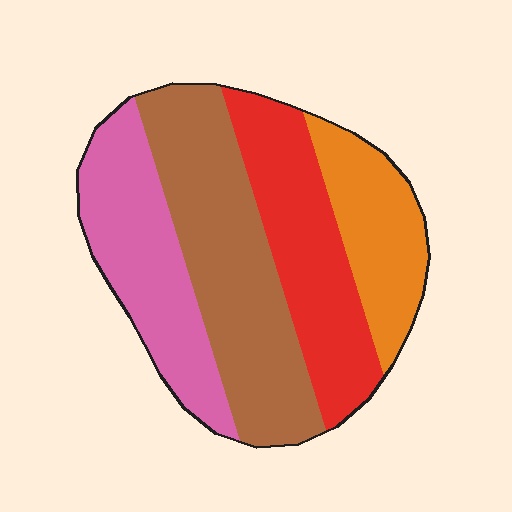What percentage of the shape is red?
Red takes up about one quarter (1/4) of the shape.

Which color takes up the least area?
Orange, at roughly 15%.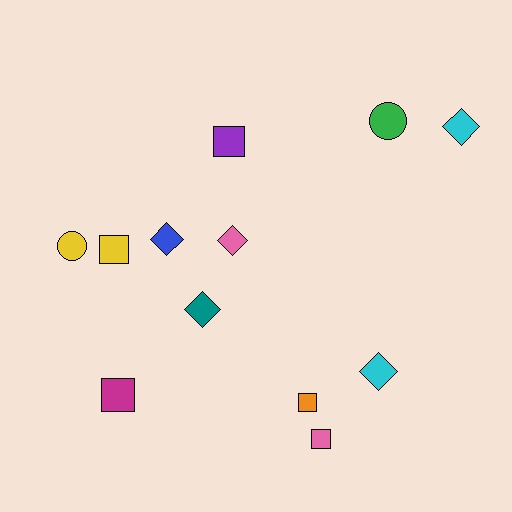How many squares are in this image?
There are 5 squares.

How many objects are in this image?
There are 12 objects.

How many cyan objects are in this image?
There are 2 cyan objects.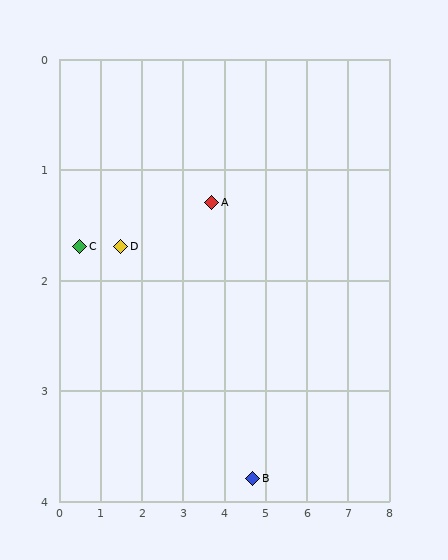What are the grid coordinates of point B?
Point B is at approximately (4.7, 3.8).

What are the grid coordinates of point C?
Point C is at approximately (0.5, 1.7).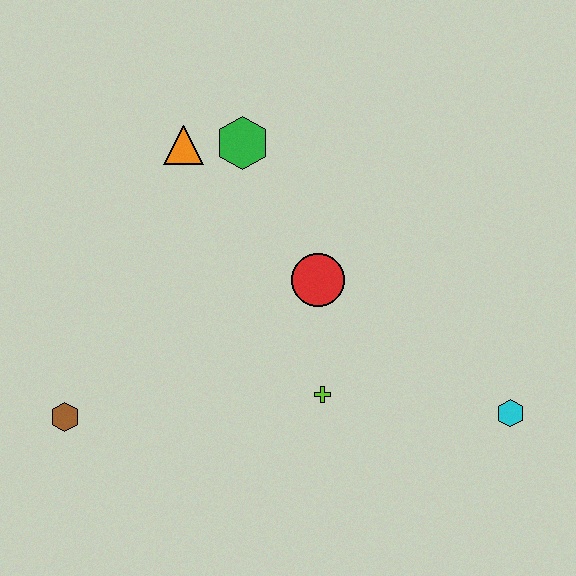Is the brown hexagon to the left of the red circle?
Yes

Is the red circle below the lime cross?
No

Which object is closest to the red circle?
The lime cross is closest to the red circle.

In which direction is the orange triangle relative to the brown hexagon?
The orange triangle is above the brown hexagon.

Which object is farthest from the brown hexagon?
The cyan hexagon is farthest from the brown hexagon.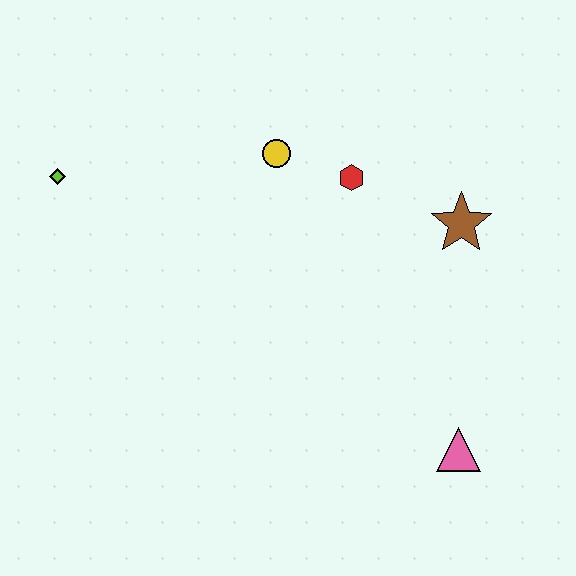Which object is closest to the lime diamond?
The yellow circle is closest to the lime diamond.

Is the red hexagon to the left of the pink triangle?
Yes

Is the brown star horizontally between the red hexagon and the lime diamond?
No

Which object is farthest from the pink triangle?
The lime diamond is farthest from the pink triangle.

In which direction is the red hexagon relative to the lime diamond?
The red hexagon is to the right of the lime diamond.